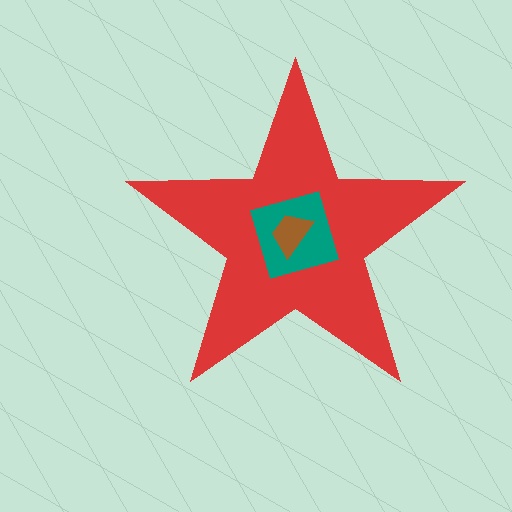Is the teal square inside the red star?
Yes.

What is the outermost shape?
The red star.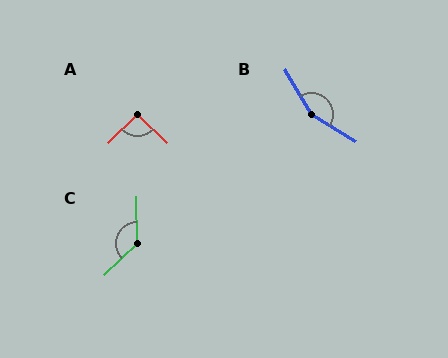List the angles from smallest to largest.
A (92°), C (132°), B (152°).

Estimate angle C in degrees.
Approximately 132 degrees.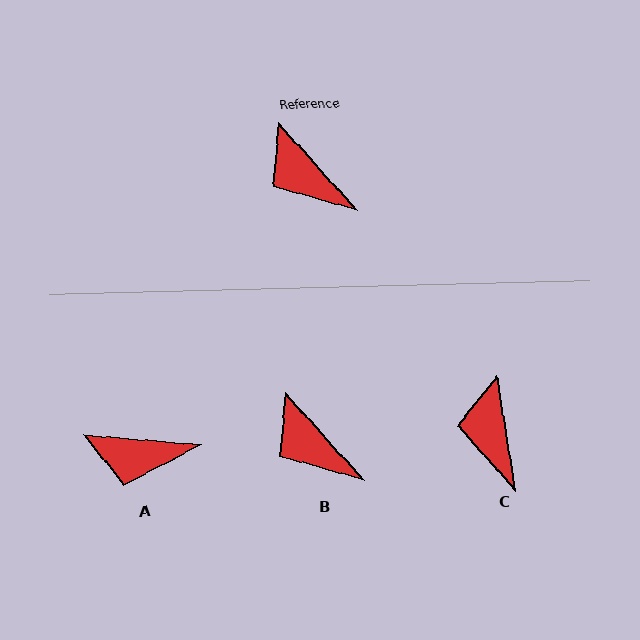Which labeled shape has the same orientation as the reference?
B.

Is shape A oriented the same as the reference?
No, it is off by about 43 degrees.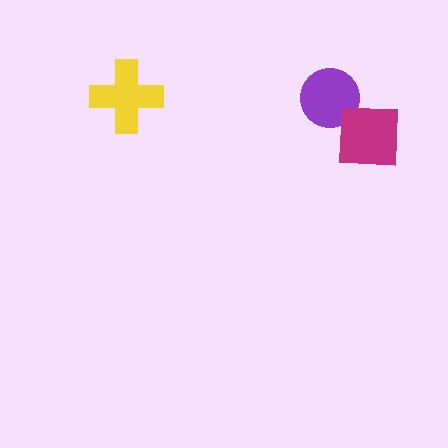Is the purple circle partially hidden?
Yes, it is partially covered by another shape.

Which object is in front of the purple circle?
The magenta square is in front of the purple circle.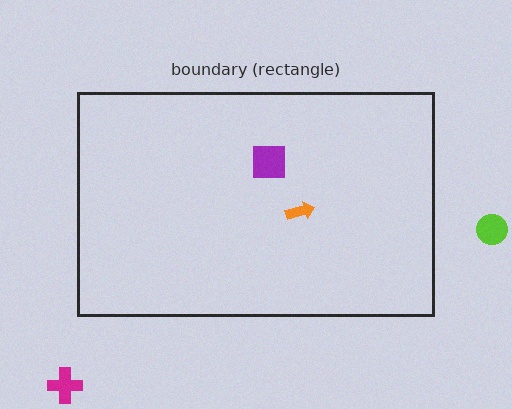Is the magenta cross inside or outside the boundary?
Outside.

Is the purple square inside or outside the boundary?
Inside.